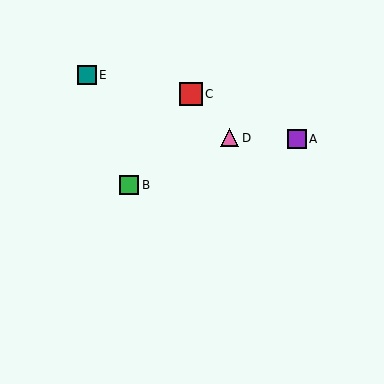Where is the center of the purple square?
The center of the purple square is at (297, 139).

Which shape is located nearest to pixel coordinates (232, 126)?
The pink triangle (labeled D) at (229, 138) is nearest to that location.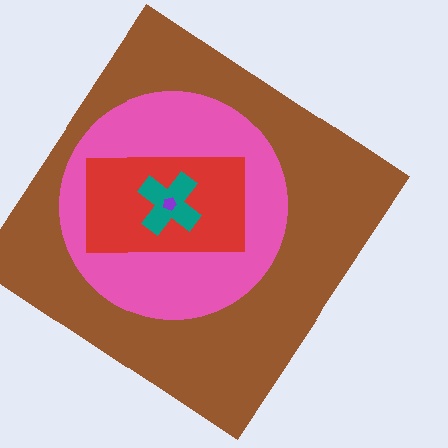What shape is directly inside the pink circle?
The red rectangle.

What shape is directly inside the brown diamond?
The pink circle.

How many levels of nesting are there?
5.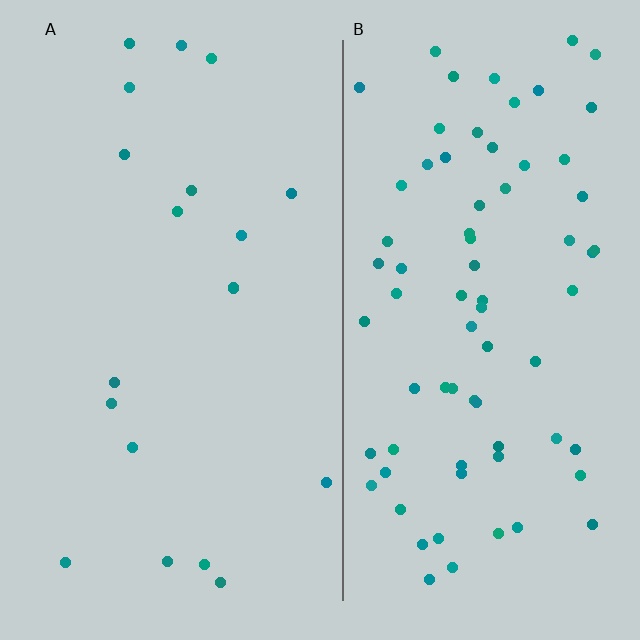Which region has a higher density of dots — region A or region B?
B (the right).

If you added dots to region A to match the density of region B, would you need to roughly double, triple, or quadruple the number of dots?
Approximately quadruple.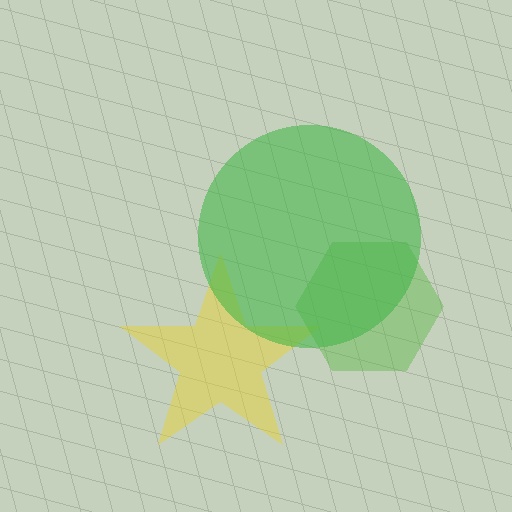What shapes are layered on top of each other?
The layered shapes are: a yellow star, a lime hexagon, a green circle.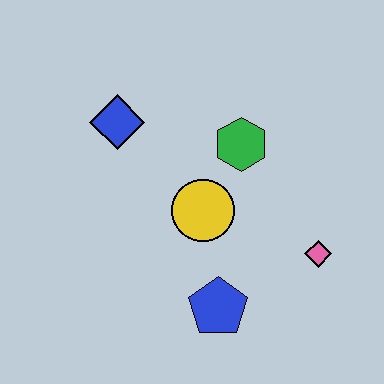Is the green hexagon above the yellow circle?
Yes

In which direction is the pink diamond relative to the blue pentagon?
The pink diamond is to the right of the blue pentagon.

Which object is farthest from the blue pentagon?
The blue diamond is farthest from the blue pentagon.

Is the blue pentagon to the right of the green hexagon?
No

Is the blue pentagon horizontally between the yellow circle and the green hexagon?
Yes